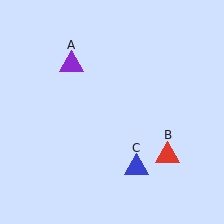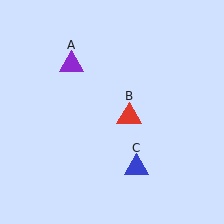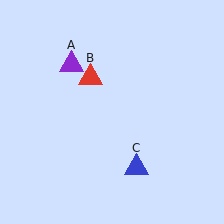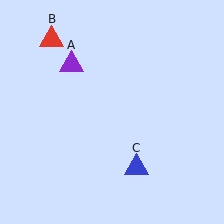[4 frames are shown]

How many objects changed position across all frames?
1 object changed position: red triangle (object B).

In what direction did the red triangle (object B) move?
The red triangle (object B) moved up and to the left.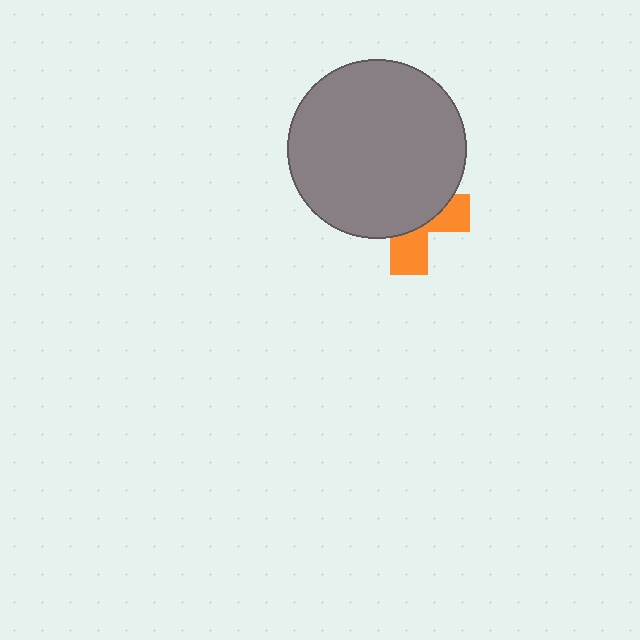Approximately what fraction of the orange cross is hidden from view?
Roughly 65% of the orange cross is hidden behind the gray circle.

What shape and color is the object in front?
The object in front is a gray circle.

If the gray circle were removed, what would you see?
You would see the complete orange cross.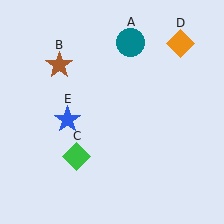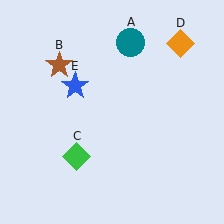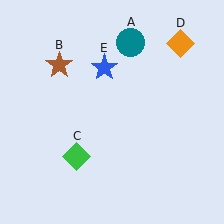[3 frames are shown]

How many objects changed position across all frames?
1 object changed position: blue star (object E).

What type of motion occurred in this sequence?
The blue star (object E) rotated clockwise around the center of the scene.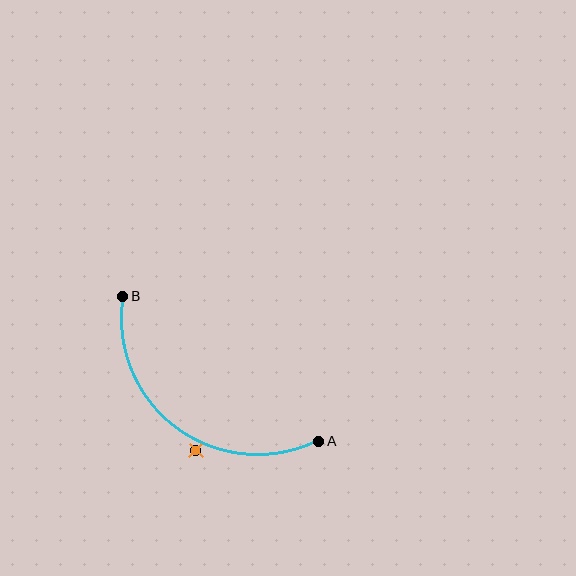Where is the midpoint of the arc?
The arc midpoint is the point on the curve farthest from the straight line joining A and B. It sits below and to the left of that line.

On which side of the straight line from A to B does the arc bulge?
The arc bulges below and to the left of the straight line connecting A and B.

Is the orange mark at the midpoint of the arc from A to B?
No — the orange mark does not lie on the arc at all. It sits slightly outside the curve.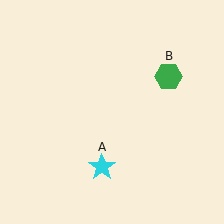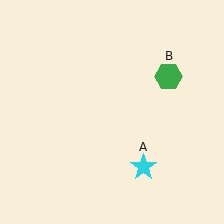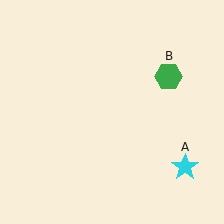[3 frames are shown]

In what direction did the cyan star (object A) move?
The cyan star (object A) moved right.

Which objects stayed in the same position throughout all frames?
Green hexagon (object B) remained stationary.